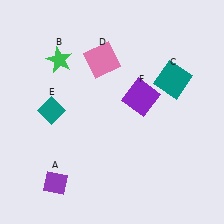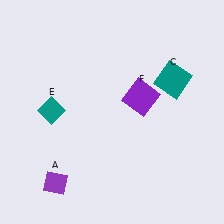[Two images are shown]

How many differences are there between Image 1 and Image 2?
There are 2 differences between the two images.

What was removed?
The green star (B), the pink square (D) were removed in Image 2.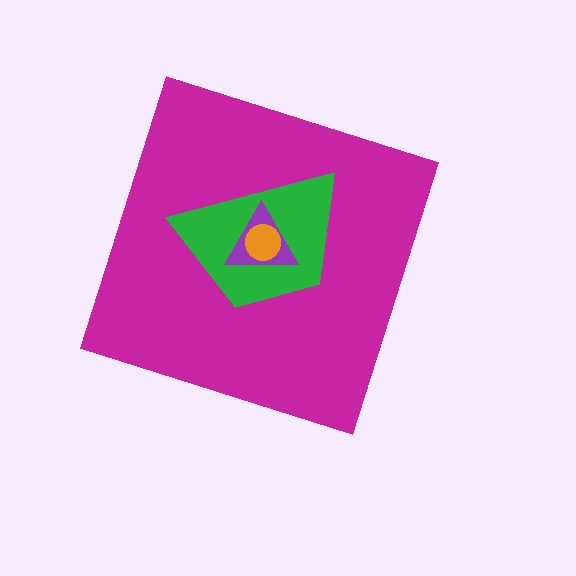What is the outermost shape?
The magenta diamond.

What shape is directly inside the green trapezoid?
The purple triangle.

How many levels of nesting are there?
4.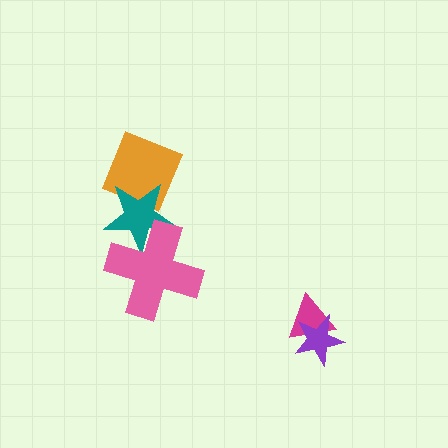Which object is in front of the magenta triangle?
The purple star is in front of the magenta triangle.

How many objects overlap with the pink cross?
1 object overlaps with the pink cross.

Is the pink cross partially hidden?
No, no other shape covers it.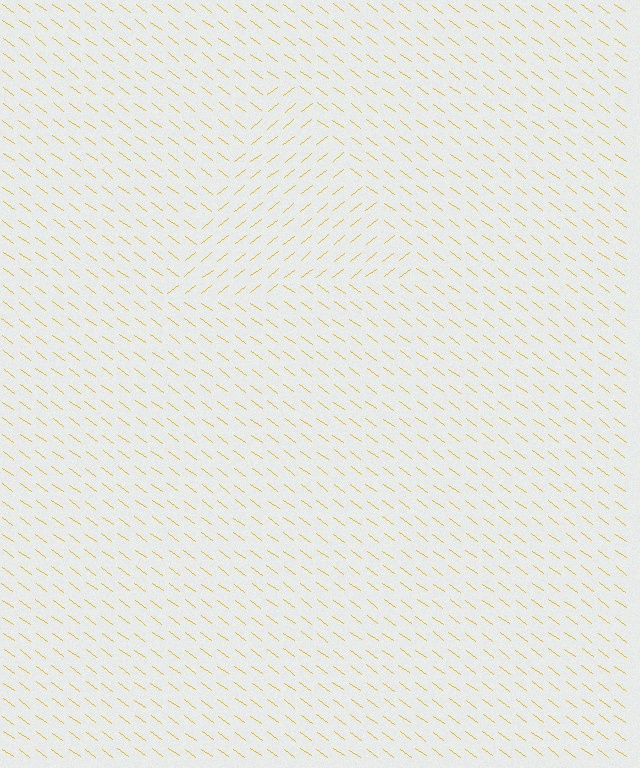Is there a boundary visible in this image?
Yes, there is a texture boundary formed by a change in line orientation.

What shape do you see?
I see a triangle.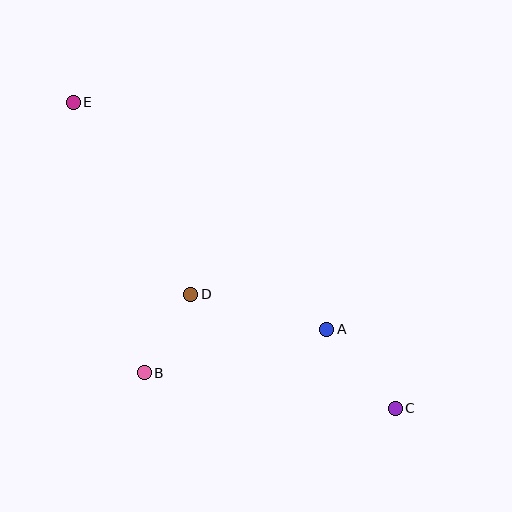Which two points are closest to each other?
Points B and D are closest to each other.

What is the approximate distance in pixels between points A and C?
The distance between A and C is approximately 105 pixels.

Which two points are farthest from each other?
Points C and E are farthest from each other.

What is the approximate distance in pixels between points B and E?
The distance between B and E is approximately 279 pixels.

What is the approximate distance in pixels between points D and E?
The distance between D and E is approximately 225 pixels.